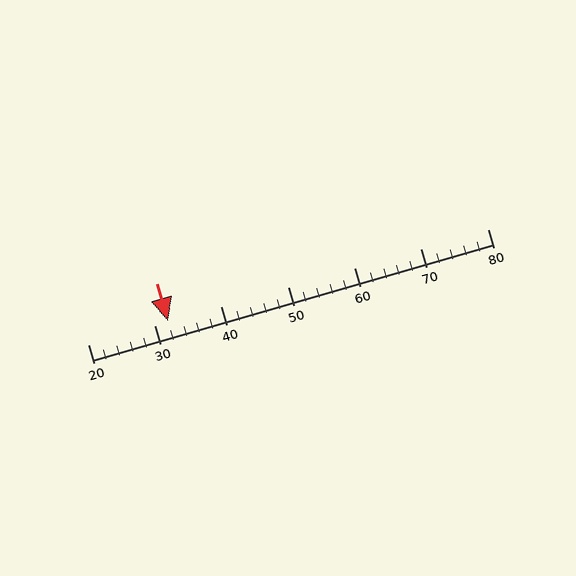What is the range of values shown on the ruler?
The ruler shows values from 20 to 80.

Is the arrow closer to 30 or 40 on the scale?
The arrow is closer to 30.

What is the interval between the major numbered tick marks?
The major tick marks are spaced 10 units apart.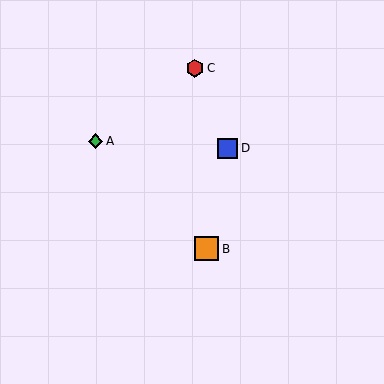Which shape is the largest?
The orange square (labeled B) is the largest.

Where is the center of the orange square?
The center of the orange square is at (207, 249).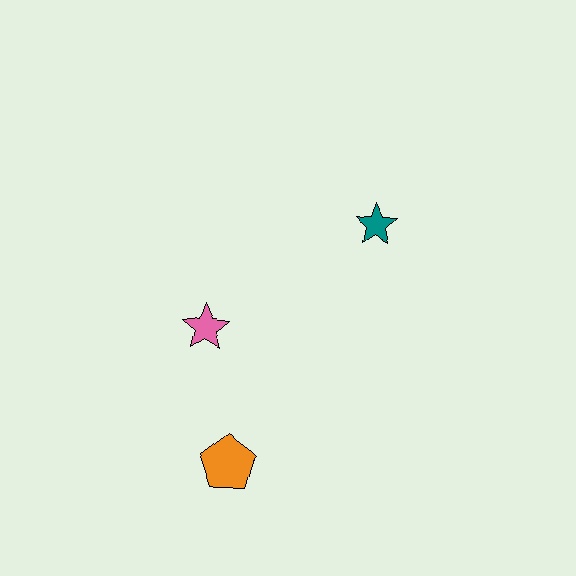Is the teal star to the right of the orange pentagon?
Yes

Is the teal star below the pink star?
No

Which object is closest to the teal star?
The pink star is closest to the teal star.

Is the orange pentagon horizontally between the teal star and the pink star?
Yes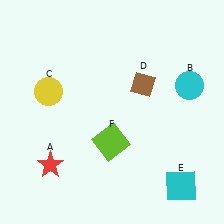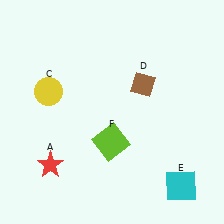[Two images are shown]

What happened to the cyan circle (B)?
The cyan circle (B) was removed in Image 2. It was in the top-right area of Image 1.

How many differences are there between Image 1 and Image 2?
There is 1 difference between the two images.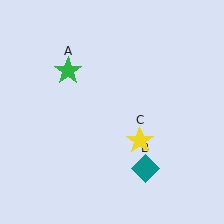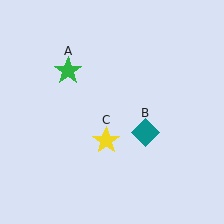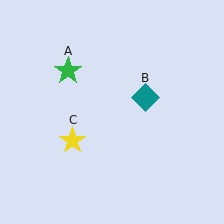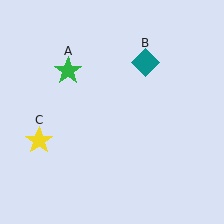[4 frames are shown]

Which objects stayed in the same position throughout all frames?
Green star (object A) remained stationary.